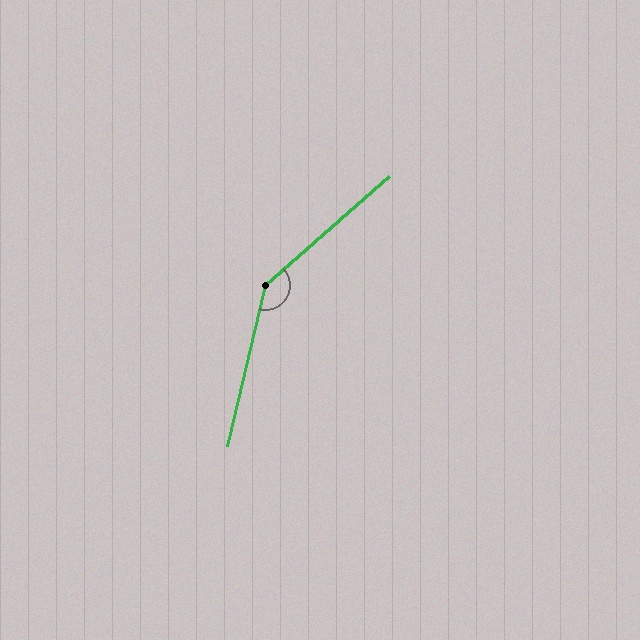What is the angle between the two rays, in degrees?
Approximately 145 degrees.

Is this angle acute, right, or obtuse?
It is obtuse.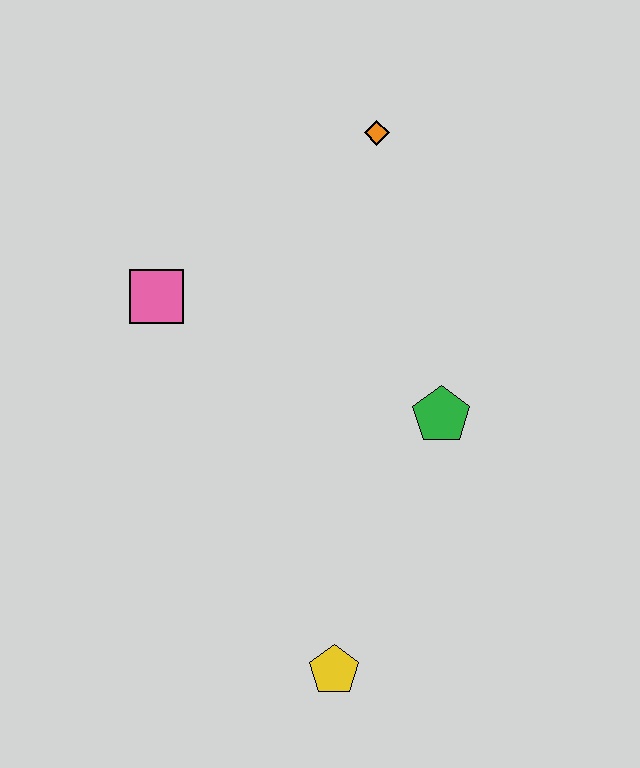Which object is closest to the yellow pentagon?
The green pentagon is closest to the yellow pentagon.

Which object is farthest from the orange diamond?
The yellow pentagon is farthest from the orange diamond.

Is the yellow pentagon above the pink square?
No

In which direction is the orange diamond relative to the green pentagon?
The orange diamond is above the green pentagon.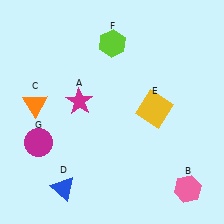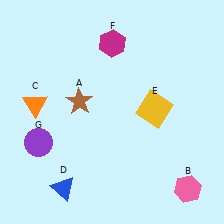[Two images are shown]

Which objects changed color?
A changed from magenta to brown. F changed from lime to magenta. G changed from magenta to purple.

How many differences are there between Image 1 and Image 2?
There are 3 differences between the two images.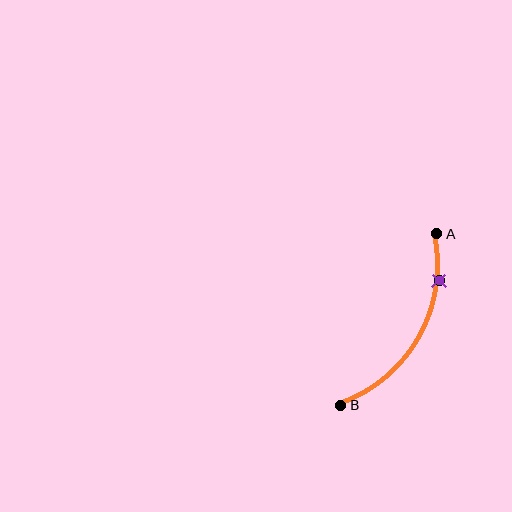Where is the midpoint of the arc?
The arc midpoint is the point on the curve farthest from the straight line joining A and B. It sits to the right of that line.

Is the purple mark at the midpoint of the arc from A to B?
No. The purple mark lies on the arc but is closer to endpoint A. The arc midpoint would be at the point on the curve equidistant along the arc from both A and B.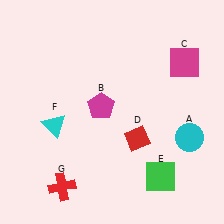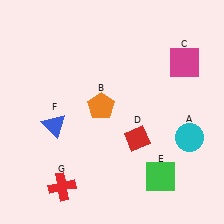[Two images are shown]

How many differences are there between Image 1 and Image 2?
There are 2 differences between the two images.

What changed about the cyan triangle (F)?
In Image 1, F is cyan. In Image 2, it changed to blue.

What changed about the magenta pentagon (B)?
In Image 1, B is magenta. In Image 2, it changed to orange.